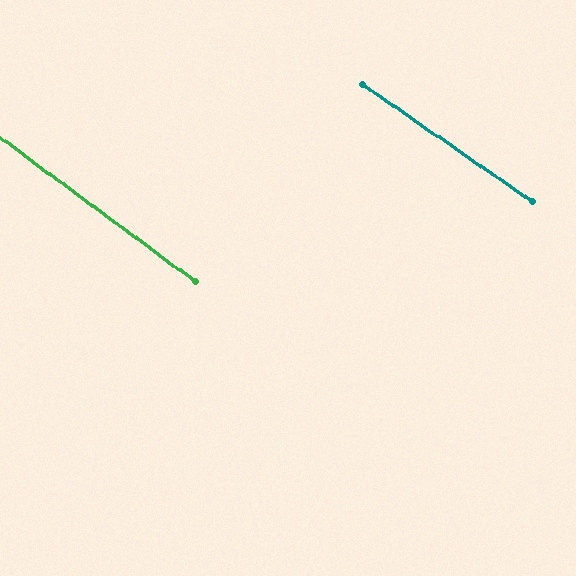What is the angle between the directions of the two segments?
Approximately 2 degrees.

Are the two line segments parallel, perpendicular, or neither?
Parallel — their directions differ by only 1.8°.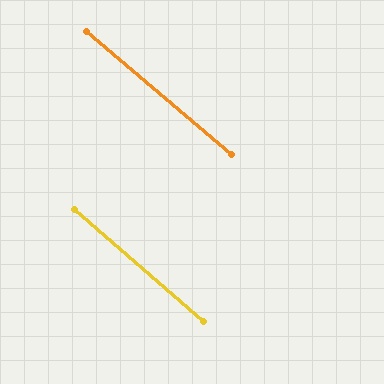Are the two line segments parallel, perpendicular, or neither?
Parallel — their directions differ by only 0.8°.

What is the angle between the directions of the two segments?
Approximately 1 degree.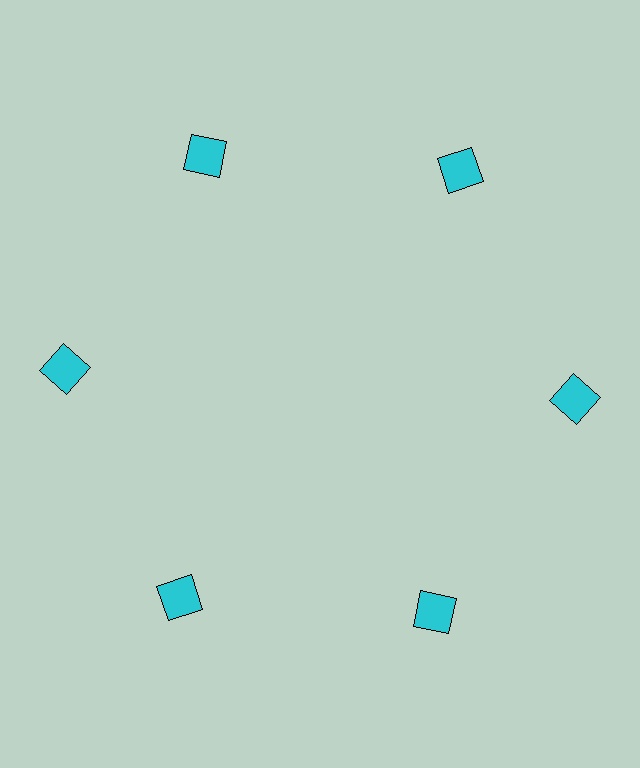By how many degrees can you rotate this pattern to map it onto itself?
The pattern maps onto itself every 60 degrees of rotation.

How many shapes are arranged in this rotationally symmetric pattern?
There are 6 shapes, arranged in 6 groups of 1.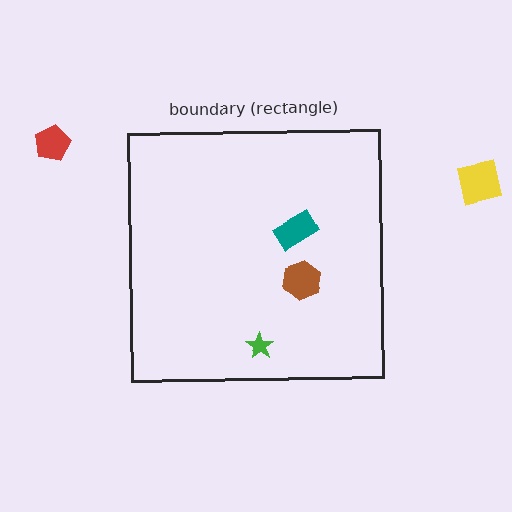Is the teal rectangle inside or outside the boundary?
Inside.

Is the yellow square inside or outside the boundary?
Outside.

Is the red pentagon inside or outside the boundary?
Outside.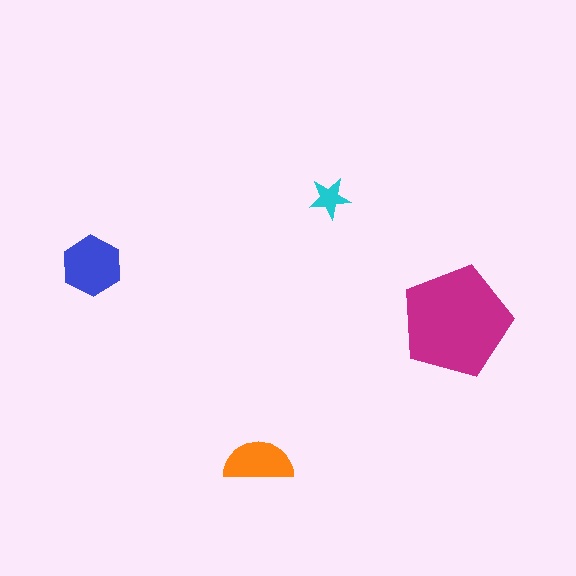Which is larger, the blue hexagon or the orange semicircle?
The blue hexagon.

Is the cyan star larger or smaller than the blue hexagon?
Smaller.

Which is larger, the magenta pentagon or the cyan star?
The magenta pentagon.